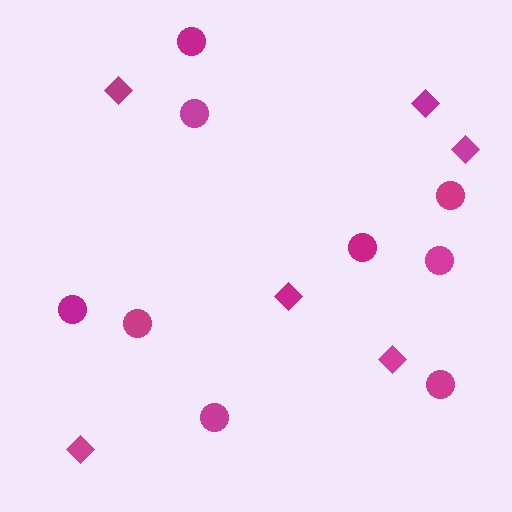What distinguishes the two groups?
There are 2 groups: one group of diamonds (6) and one group of circles (9).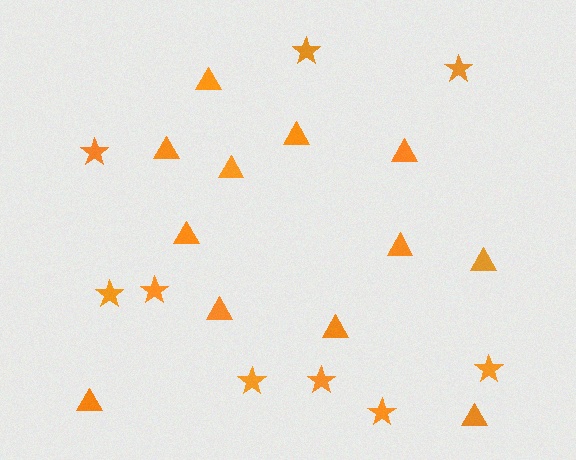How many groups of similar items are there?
There are 2 groups: one group of triangles (12) and one group of stars (9).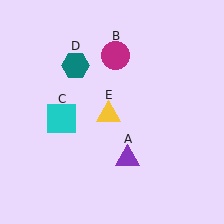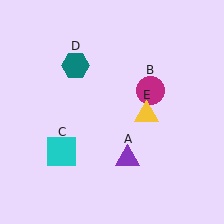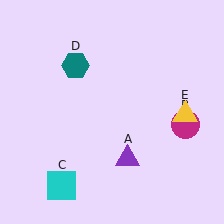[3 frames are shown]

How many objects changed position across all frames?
3 objects changed position: magenta circle (object B), cyan square (object C), yellow triangle (object E).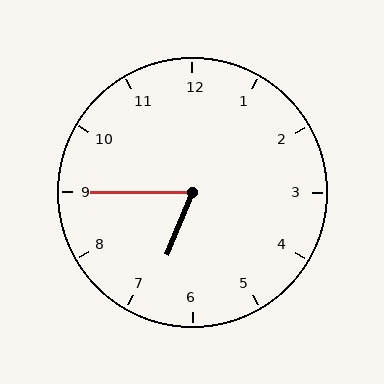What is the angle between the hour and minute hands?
Approximately 68 degrees.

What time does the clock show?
6:45.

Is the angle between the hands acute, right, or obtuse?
It is acute.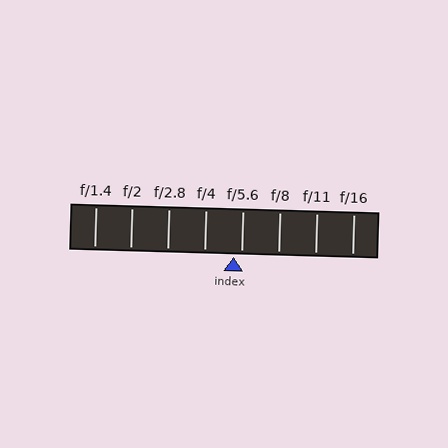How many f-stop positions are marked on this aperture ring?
There are 8 f-stop positions marked.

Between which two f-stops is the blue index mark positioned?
The index mark is between f/4 and f/5.6.